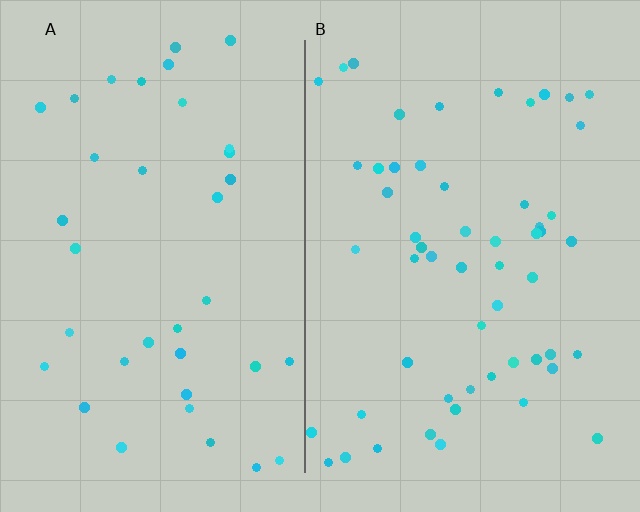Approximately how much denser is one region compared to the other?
Approximately 1.5× — region B over region A.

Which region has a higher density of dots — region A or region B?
B (the right).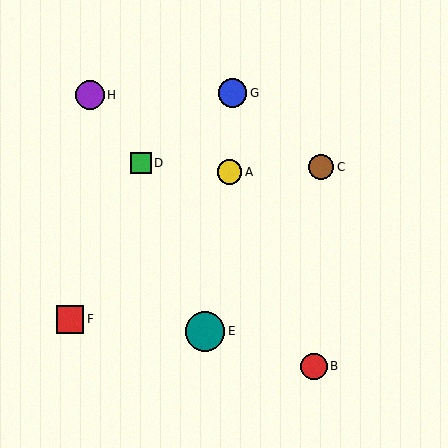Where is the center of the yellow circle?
The center of the yellow circle is at (229, 172).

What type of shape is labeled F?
Shape F is a red square.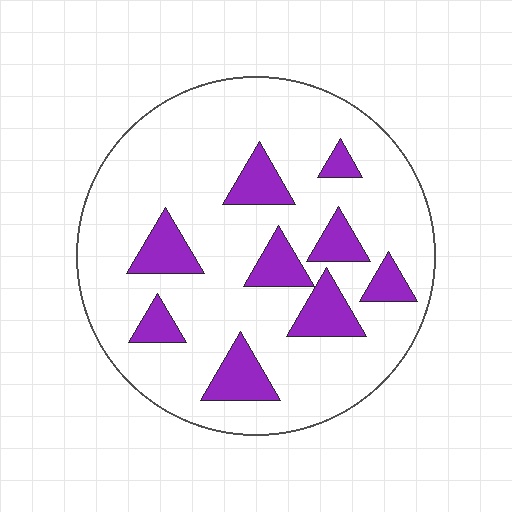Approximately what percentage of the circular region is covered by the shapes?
Approximately 20%.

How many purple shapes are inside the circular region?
9.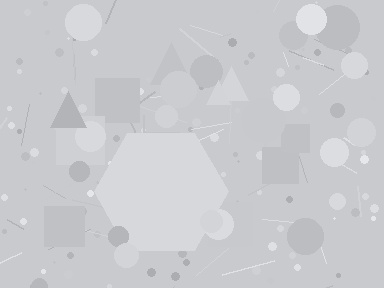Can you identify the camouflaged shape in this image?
The camouflaged shape is a hexagon.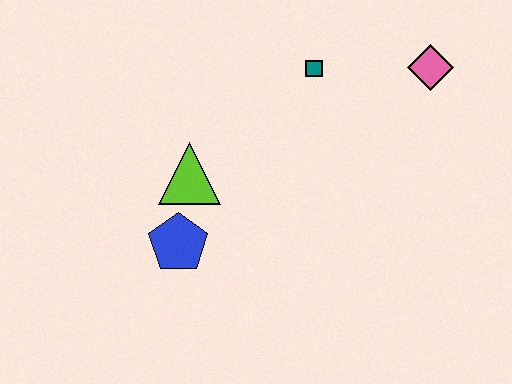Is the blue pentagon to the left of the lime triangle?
Yes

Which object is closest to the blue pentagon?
The lime triangle is closest to the blue pentagon.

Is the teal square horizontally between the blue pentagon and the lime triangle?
No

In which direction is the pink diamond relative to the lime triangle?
The pink diamond is to the right of the lime triangle.